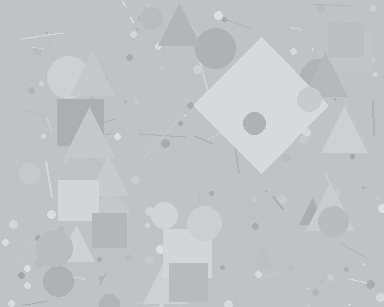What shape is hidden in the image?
A diamond is hidden in the image.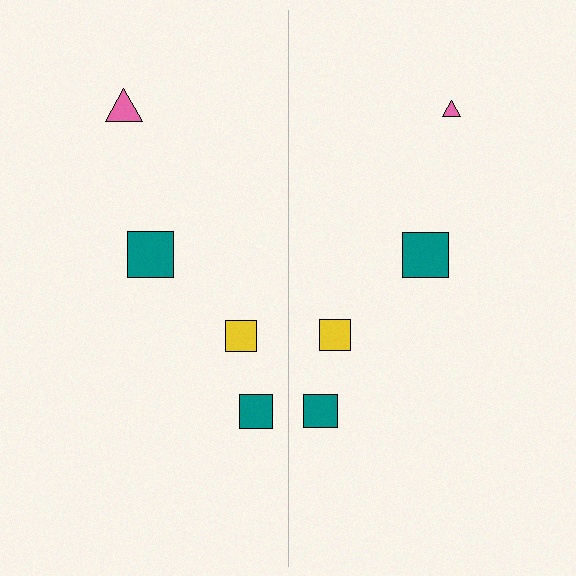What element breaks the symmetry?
The pink triangle on the right side has a different size than its mirror counterpart.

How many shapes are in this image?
There are 8 shapes in this image.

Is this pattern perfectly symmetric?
No, the pattern is not perfectly symmetric. The pink triangle on the right side has a different size than its mirror counterpart.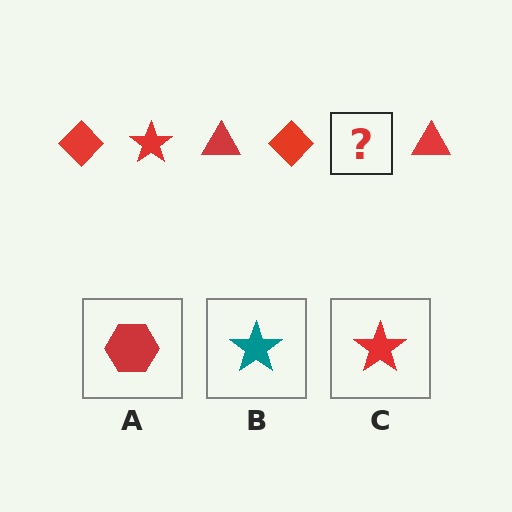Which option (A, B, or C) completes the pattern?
C.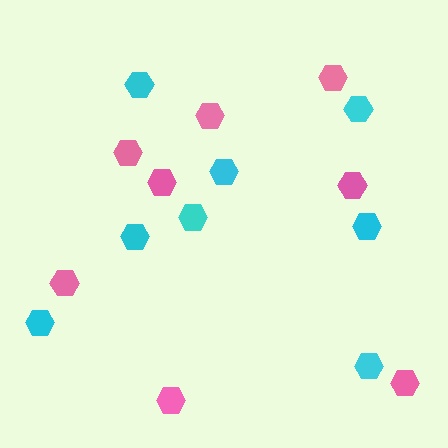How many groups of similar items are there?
There are 2 groups: one group of pink hexagons (8) and one group of cyan hexagons (8).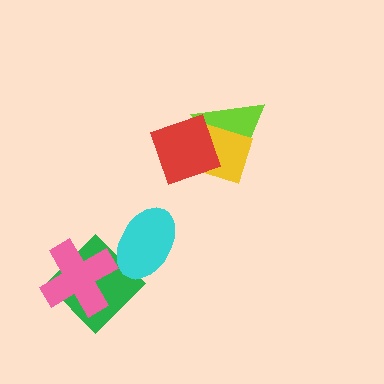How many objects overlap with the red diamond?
2 objects overlap with the red diamond.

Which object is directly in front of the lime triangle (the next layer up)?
The yellow diamond is directly in front of the lime triangle.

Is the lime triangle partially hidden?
Yes, it is partially covered by another shape.